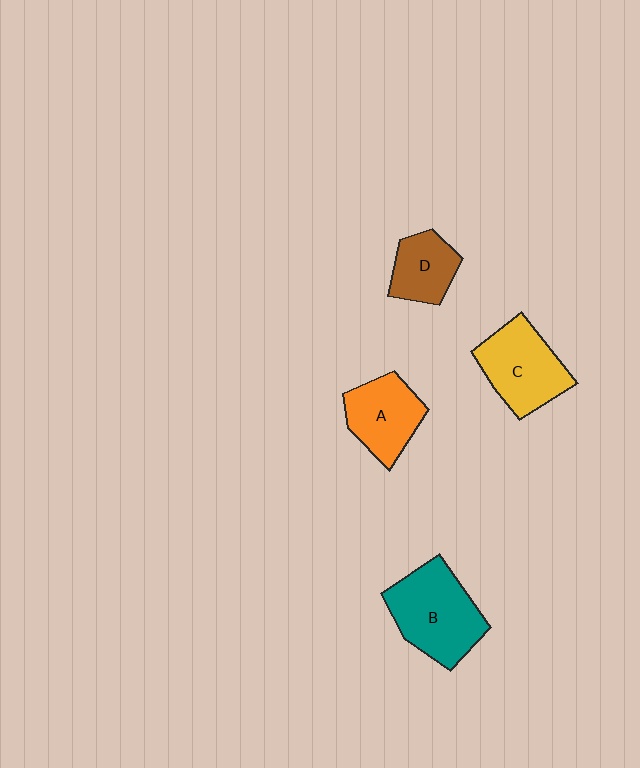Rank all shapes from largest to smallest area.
From largest to smallest: B (teal), C (yellow), A (orange), D (brown).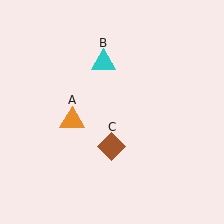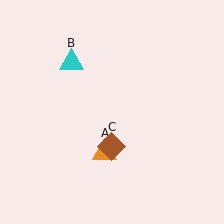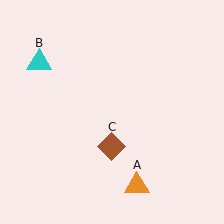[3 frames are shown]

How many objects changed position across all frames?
2 objects changed position: orange triangle (object A), cyan triangle (object B).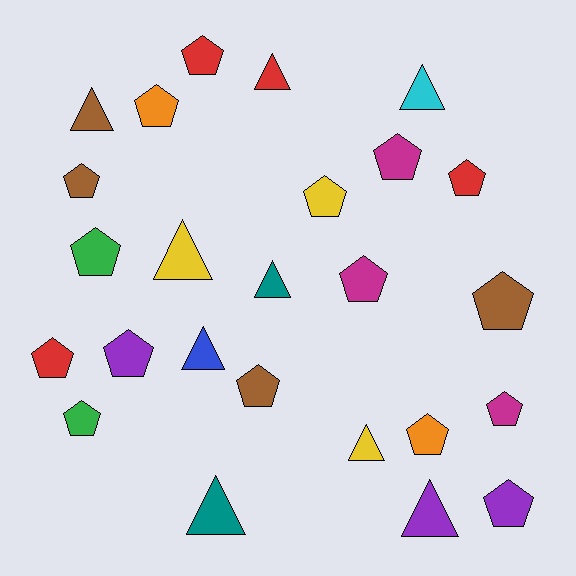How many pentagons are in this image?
There are 16 pentagons.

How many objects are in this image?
There are 25 objects.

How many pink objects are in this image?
There are no pink objects.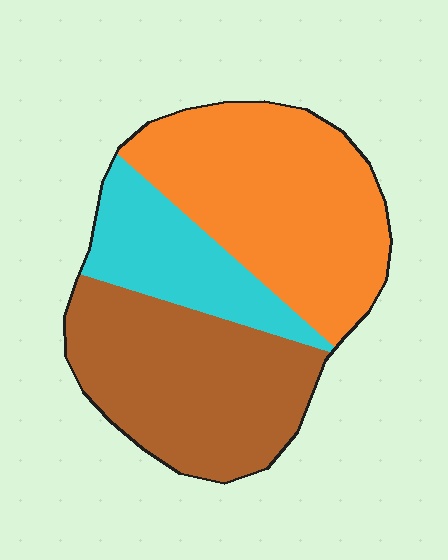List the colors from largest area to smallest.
From largest to smallest: orange, brown, cyan.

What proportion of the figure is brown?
Brown covers roughly 40% of the figure.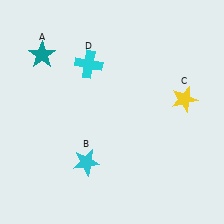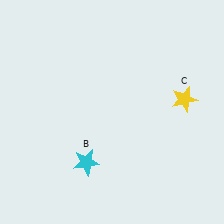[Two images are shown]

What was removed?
The teal star (A), the cyan cross (D) were removed in Image 2.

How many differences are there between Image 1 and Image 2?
There are 2 differences between the two images.